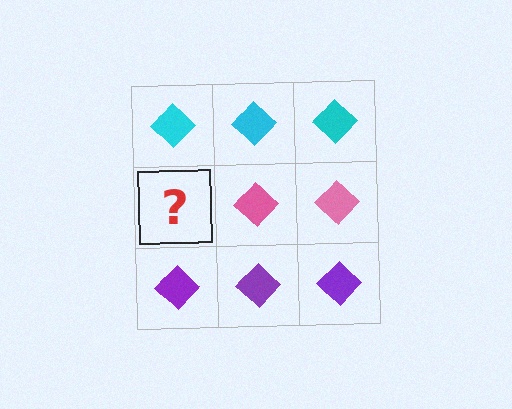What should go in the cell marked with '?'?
The missing cell should contain a pink diamond.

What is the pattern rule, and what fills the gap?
The rule is that each row has a consistent color. The gap should be filled with a pink diamond.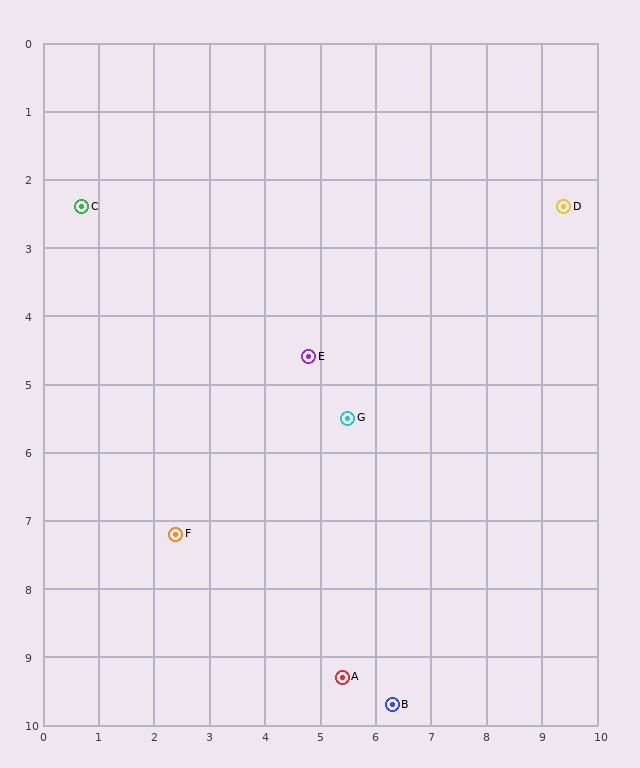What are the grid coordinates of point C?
Point C is at approximately (0.7, 2.4).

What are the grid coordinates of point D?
Point D is at approximately (9.4, 2.4).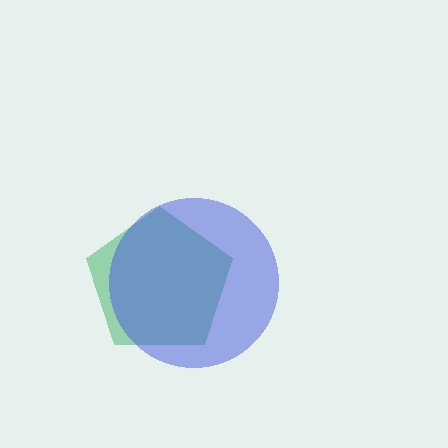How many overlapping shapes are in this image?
There are 2 overlapping shapes in the image.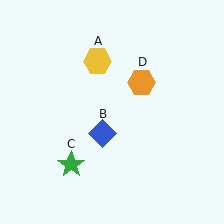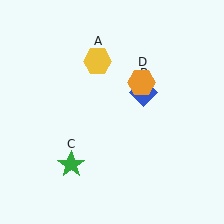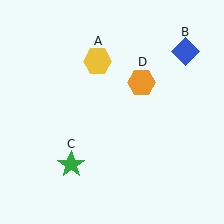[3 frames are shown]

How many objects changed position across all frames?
1 object changed position: blue diamond (object B).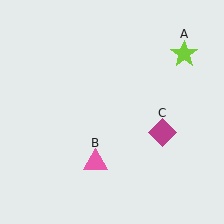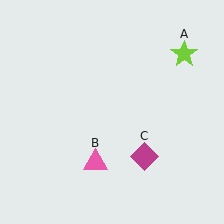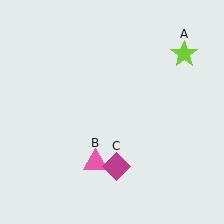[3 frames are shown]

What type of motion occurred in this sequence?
The magenta diamond (object C) rotated clockwise around the center of the scene.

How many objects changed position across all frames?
1 object changed position: magenta diamond (object C).